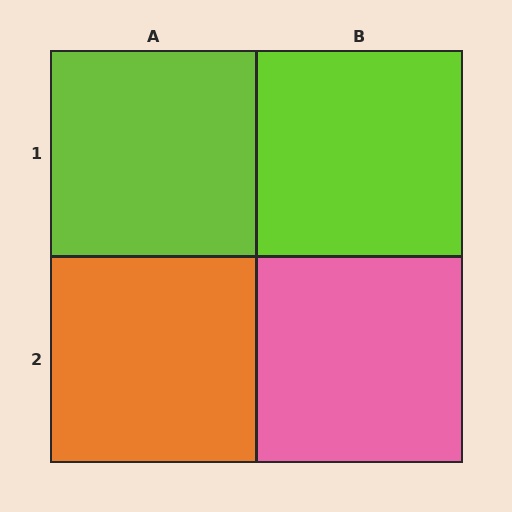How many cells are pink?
1 cell is pink.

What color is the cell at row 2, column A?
Orange.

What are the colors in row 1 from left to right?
Lime, lime.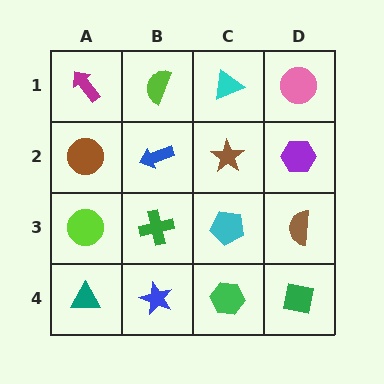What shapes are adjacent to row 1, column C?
A brown star (row 2, column C), a lime semicircle (row 1, column B), a pink circle (row 1, column D).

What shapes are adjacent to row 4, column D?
A brown semicircle (row 3, column D), a green hexagon (row 4, column C).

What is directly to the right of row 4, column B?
A green hexagon.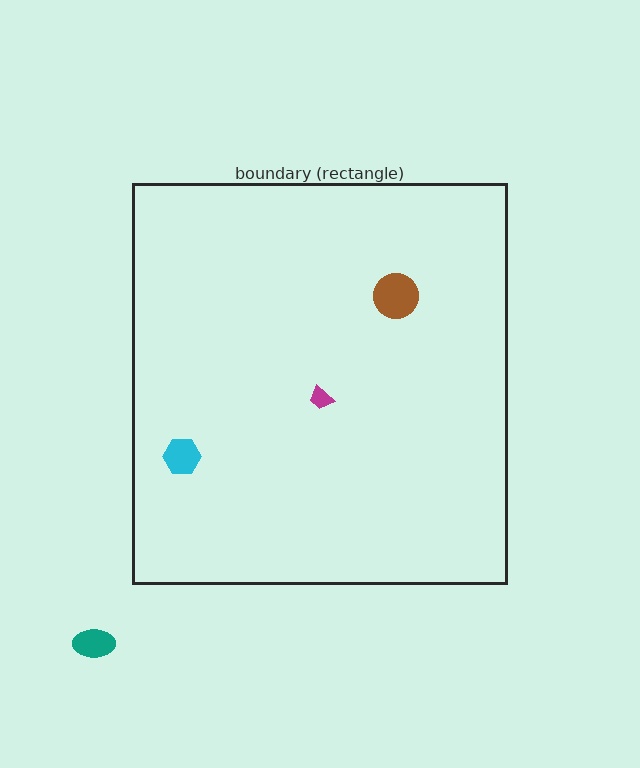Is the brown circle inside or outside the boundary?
Inside.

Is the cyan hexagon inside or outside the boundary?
Inside.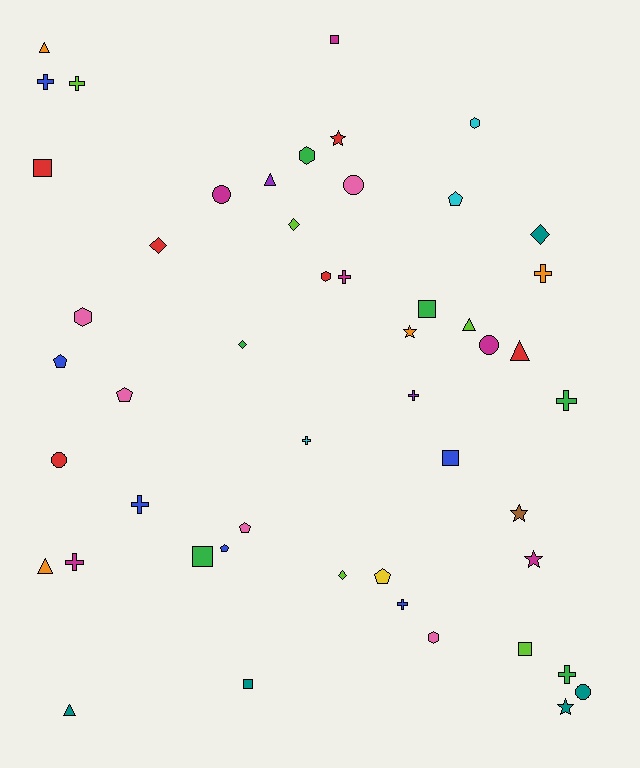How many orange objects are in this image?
There are 4 orange objects.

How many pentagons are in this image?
There are 6 pentagons.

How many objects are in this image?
There are 50 objects.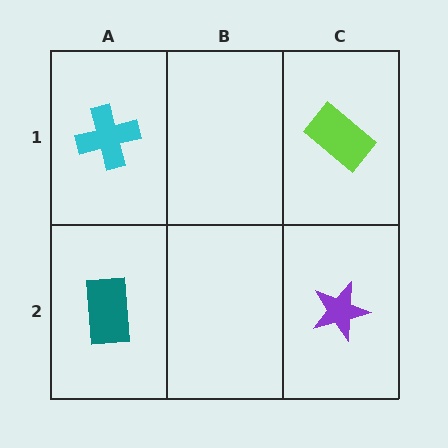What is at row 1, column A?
A cyan cross.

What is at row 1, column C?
A lime rectangle.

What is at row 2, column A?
A teal rectangle.